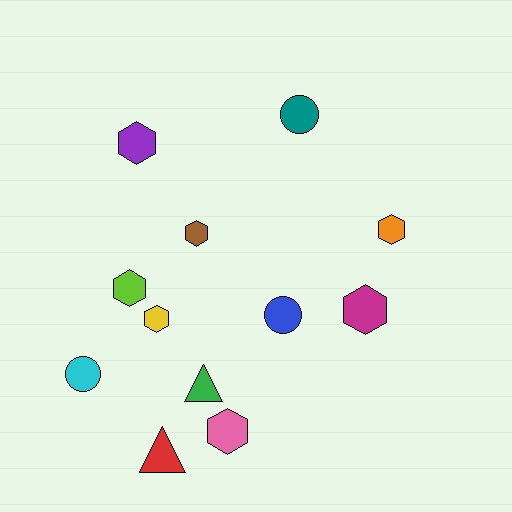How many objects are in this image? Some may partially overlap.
There are 12 objects.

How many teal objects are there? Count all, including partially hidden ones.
There is 1 teal object.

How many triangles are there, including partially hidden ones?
There are 2 triangles.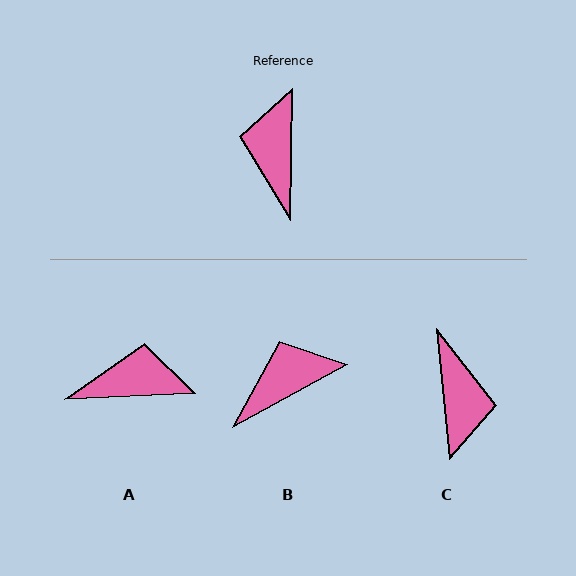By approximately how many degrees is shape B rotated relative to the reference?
Approximately 60 degrees clockwise.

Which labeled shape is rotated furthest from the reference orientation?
C, about 173 degrees away.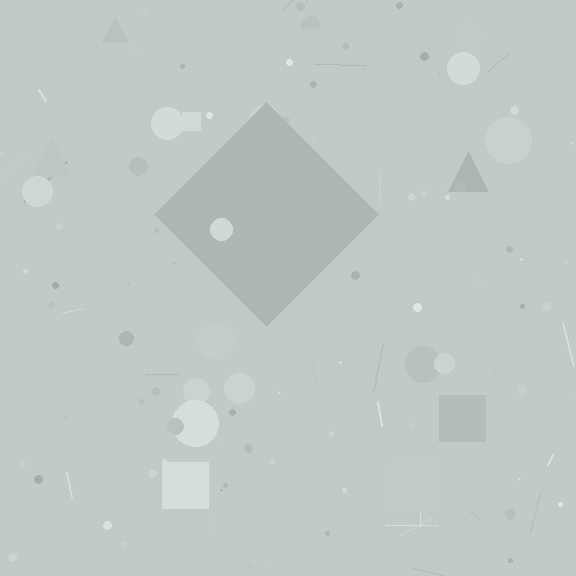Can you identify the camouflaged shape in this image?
The camouflaged shape is a diamond.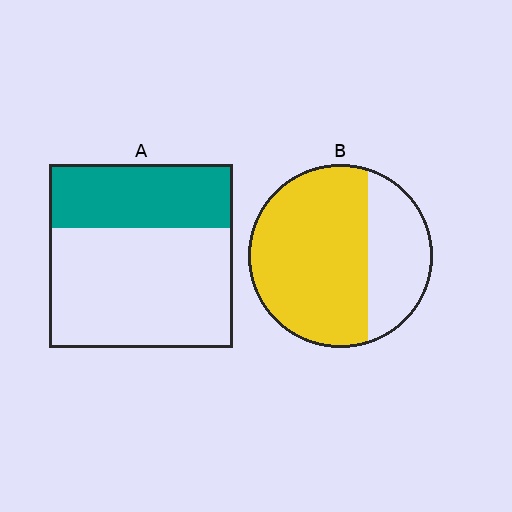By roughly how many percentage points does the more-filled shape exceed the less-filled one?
By roughly 35 percentage points (B over A).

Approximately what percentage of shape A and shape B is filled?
A is approximately 35% and B is approximately 70%.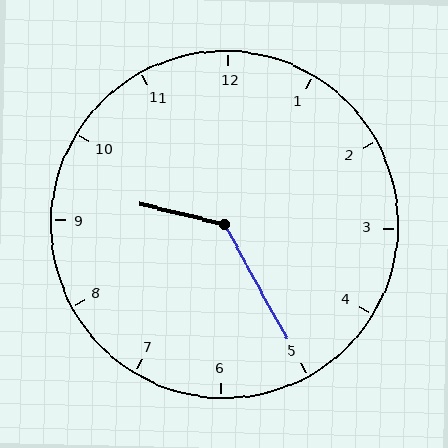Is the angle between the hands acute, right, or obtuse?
It is obtuse.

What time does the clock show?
9:25.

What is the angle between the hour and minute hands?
Approximately 132 degrees.